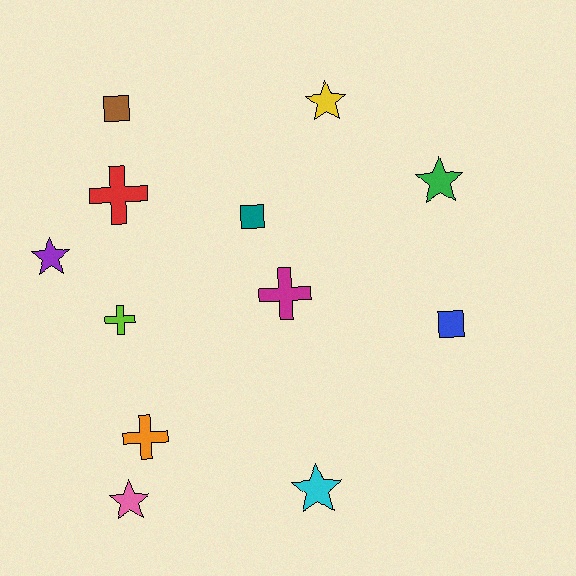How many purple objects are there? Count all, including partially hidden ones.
There is 1 purple object.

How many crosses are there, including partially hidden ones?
There are 4 crosses.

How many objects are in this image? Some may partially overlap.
There are 12 objects.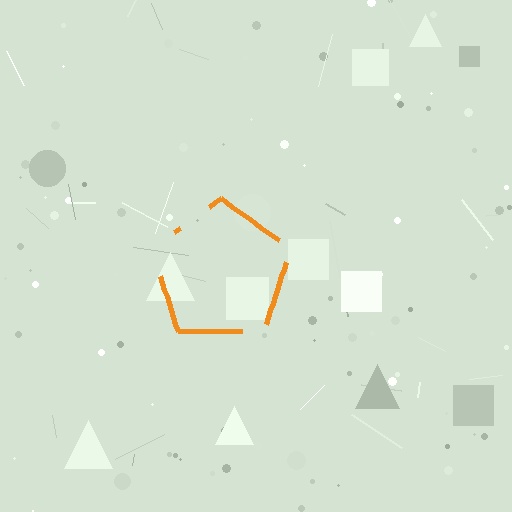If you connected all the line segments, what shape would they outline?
They would outline a pentagon.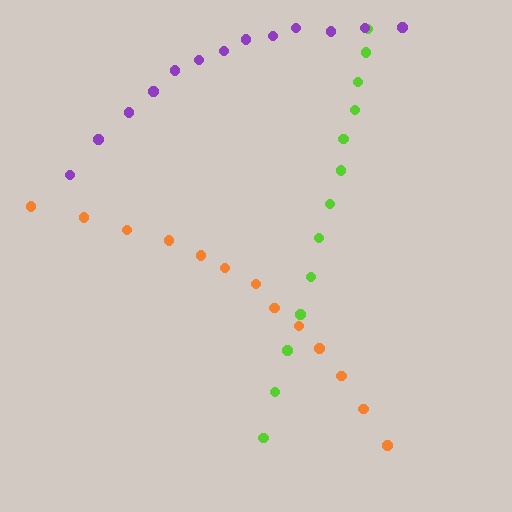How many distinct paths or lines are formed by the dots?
There are 3 distinct paths.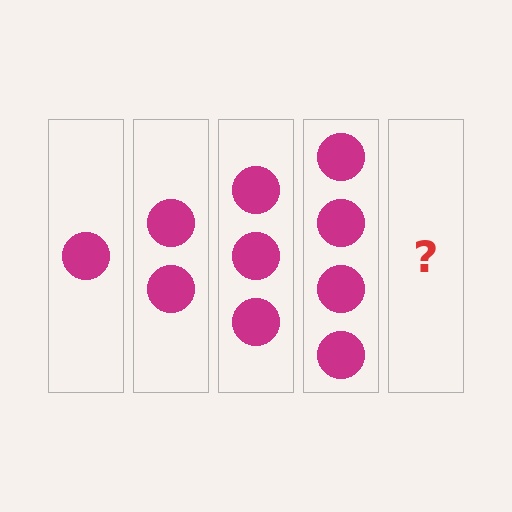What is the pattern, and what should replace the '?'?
The pattern is that each step adds one more circle. The '?' should be 5 circles.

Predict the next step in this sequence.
The next step is 5 circles.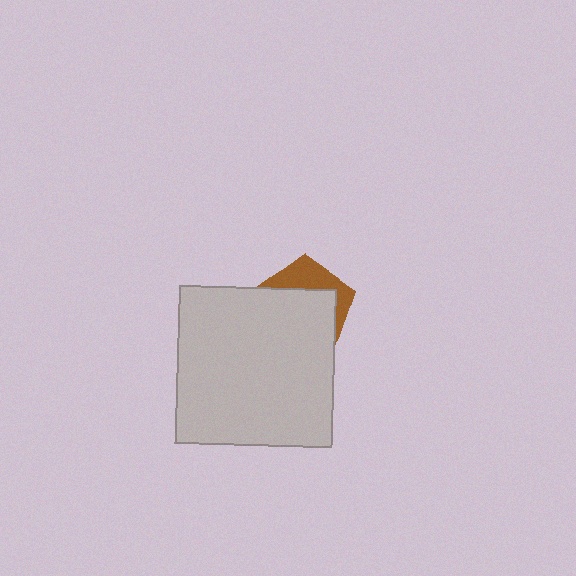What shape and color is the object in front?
The object in front is a light gray square.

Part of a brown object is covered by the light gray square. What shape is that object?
It is a pentagon.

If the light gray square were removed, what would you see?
You would see the complete brown pentagon.